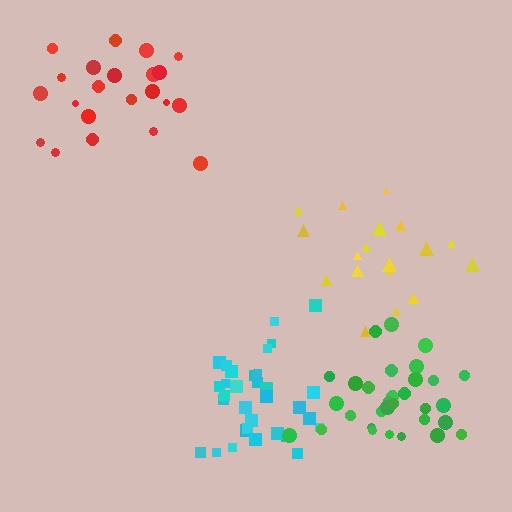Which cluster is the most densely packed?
Cyan.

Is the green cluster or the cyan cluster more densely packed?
Cyan.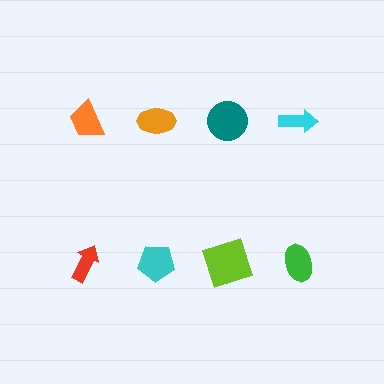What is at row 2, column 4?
A green ellipse.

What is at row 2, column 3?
A lime square.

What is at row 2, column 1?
A red arrow.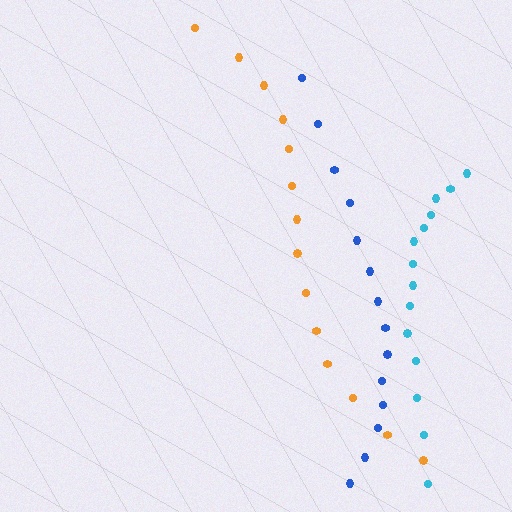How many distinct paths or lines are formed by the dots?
There are 3 distinct paths.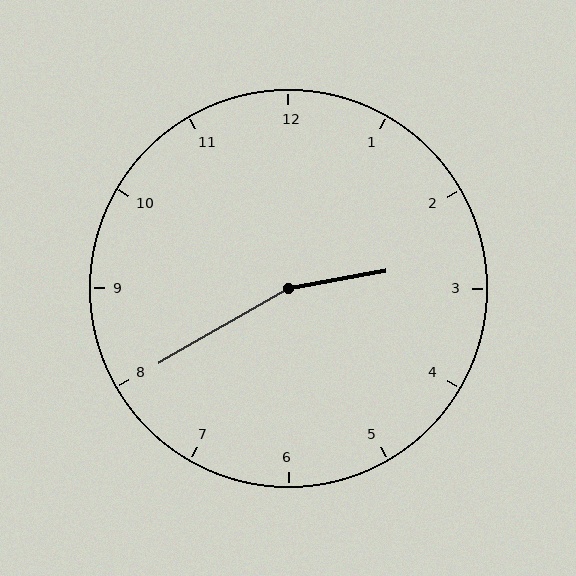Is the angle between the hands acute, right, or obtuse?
It is obtuse.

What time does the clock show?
2:40.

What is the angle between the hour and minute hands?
Approximately 160 degrees.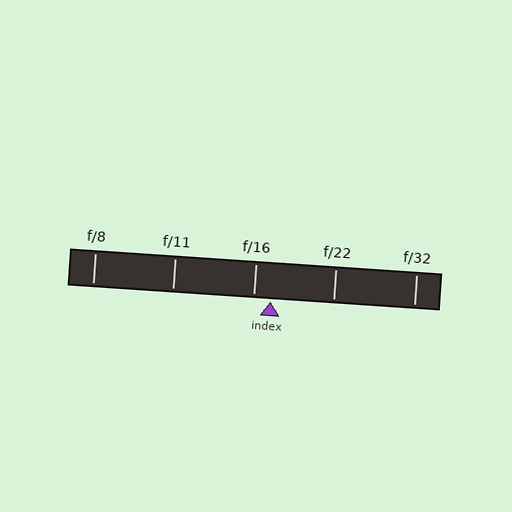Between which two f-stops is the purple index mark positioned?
The index mark is between f/16 and f/22.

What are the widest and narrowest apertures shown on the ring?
The widest aperture shown is f/8 and the narrowest is f/32.